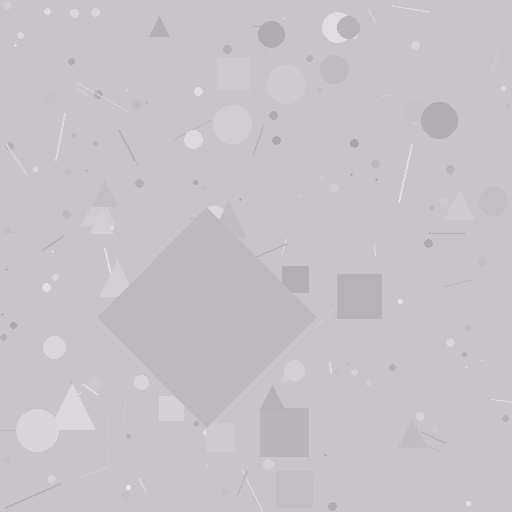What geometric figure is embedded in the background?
A diamond is embedded in the background.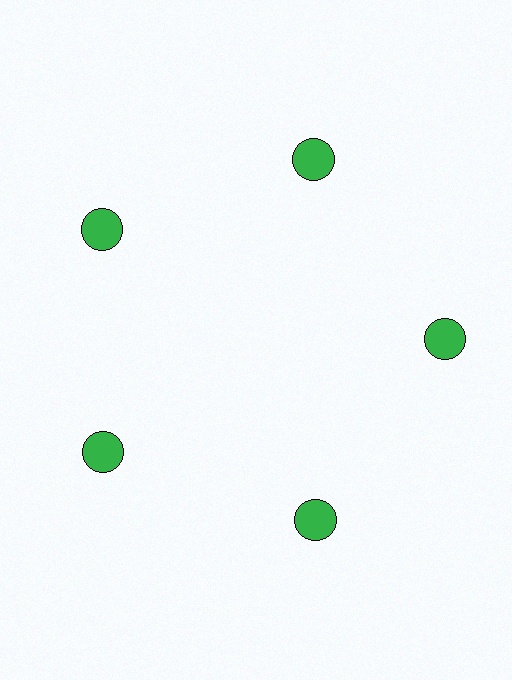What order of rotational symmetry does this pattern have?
This pattern has 5-fold rotational symmetry.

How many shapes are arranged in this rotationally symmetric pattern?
There are 5 shapes, arranged in 5 groups of 1.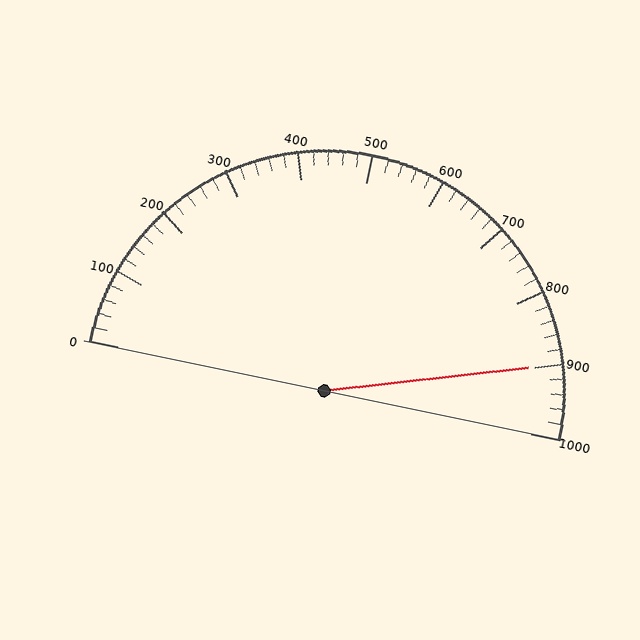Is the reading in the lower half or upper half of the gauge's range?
The reading is in the upper half of the range (0 to 1000).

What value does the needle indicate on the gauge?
The needle indicates approximately 900.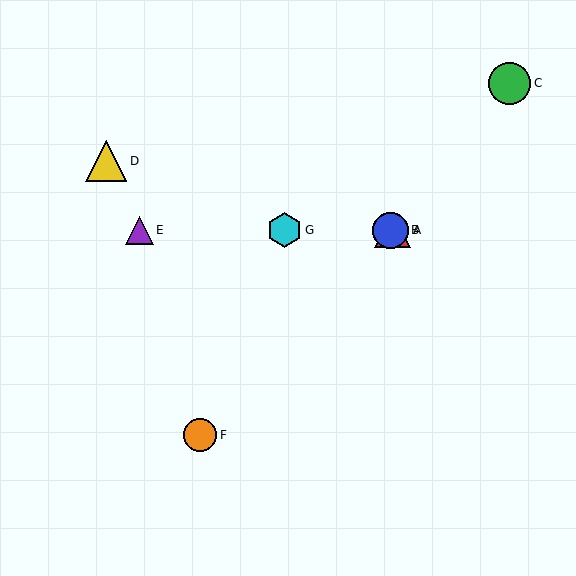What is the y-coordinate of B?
Object B is at y≈230.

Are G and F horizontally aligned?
No, G is at y≈230 and F is at y≈435.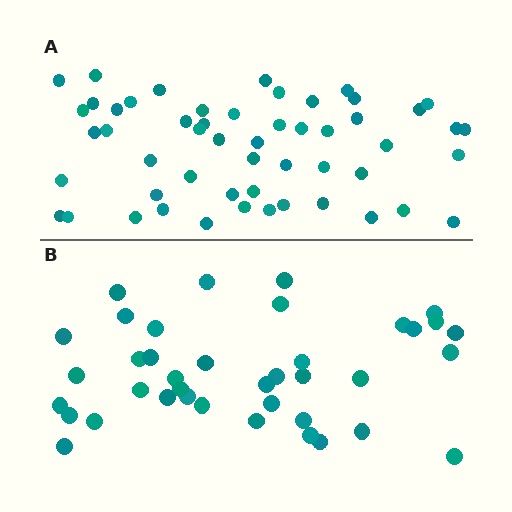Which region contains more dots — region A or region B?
Region A (the top region) has more dots.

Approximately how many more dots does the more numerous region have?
Region A has approximately 15 more dots than region B.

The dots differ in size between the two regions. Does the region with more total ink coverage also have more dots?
No. Region B has more total ink coverage because its dots are larger, but region A actually contains more individual dots. Total area can be misleading — the number of items is what matters here.